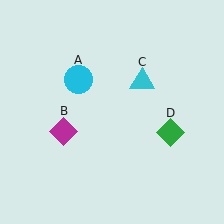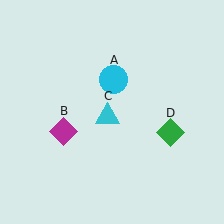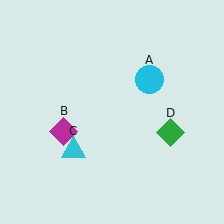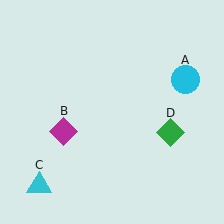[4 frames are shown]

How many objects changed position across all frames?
2 objects changed position: cyan circle (object A), cyan triangle (object C).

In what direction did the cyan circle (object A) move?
The cyan circle (object A) moved right.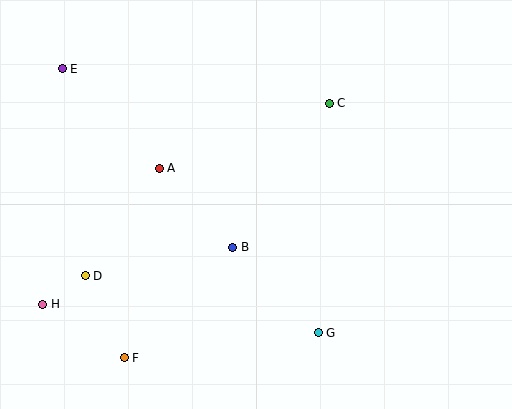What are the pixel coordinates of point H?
Point H is at (43, 304).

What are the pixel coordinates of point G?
Point G is at (318, 333).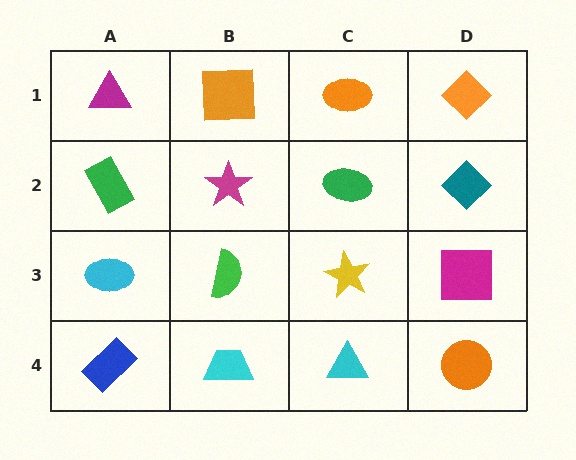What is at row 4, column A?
A blue rectangle.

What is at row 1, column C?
An orange ellipse.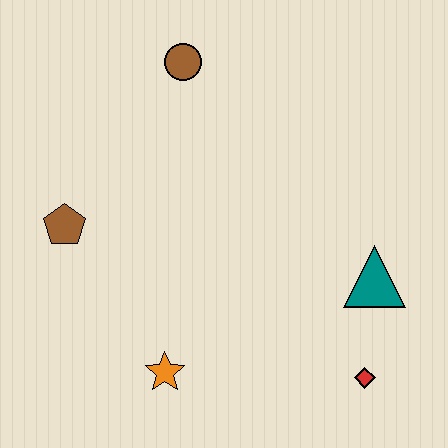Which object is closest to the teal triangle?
The red diamond is closest to the teal triangle.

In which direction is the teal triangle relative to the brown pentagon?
The teal triangle is to the right of the brown pentagon.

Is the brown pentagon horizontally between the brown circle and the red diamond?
No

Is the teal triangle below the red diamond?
No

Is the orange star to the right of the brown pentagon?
Yes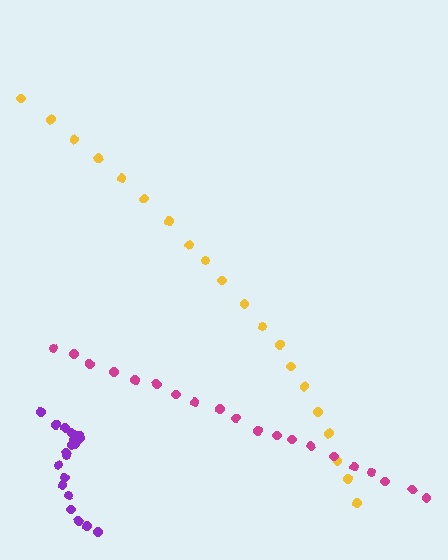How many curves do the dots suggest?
There are 3 distinct paths.